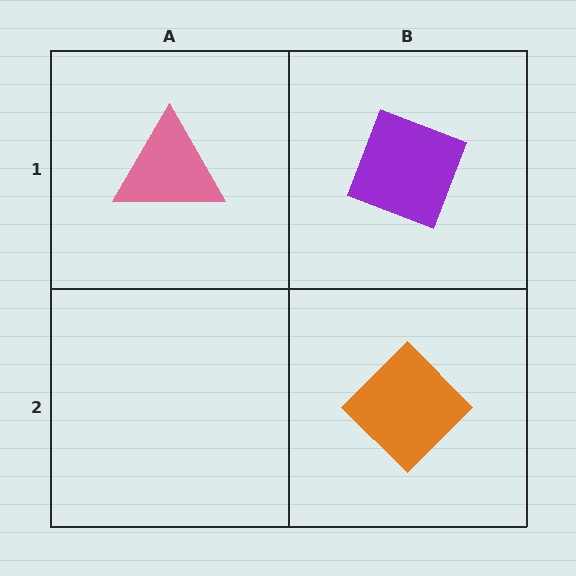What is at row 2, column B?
An orange diamond.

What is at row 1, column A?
A pink triangle.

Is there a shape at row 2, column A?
No, that cell is empty.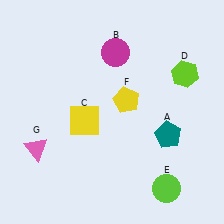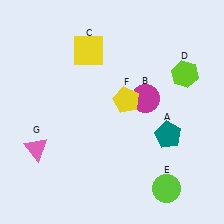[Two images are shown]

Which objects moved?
The objects that moved are: the magenta circle (B), the yellow square (C).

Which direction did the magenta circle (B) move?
The magenta circle (B) moved down.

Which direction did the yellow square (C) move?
The yellow square (C) moved up.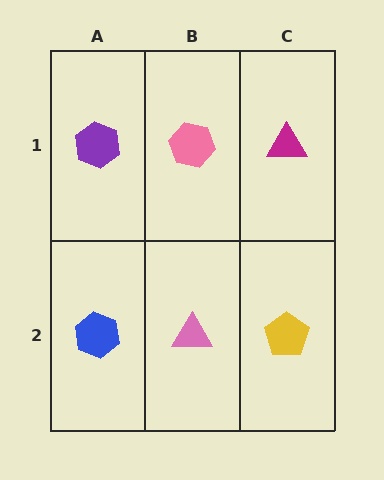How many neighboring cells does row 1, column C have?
2.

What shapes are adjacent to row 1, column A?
A blue hexagon (row 2, column A), a pink hexagon (row 1, column B).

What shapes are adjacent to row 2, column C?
A magenta triangle (row 1, column C), a pink triangle (row 2, column B).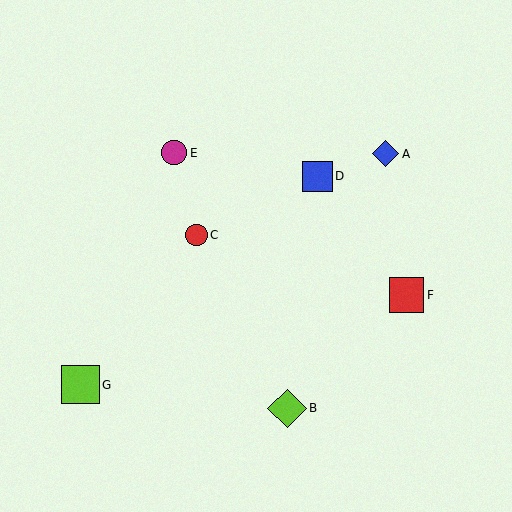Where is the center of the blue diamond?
The center of the blue diamond is at (386, 154).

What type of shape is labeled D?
Shape D is a blue square.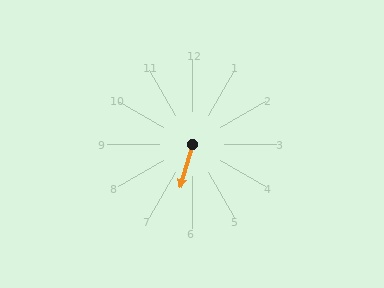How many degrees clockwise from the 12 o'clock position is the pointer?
Approximately 195 degrees.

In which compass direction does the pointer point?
South.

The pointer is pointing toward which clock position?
Roughly 7 o'clock.